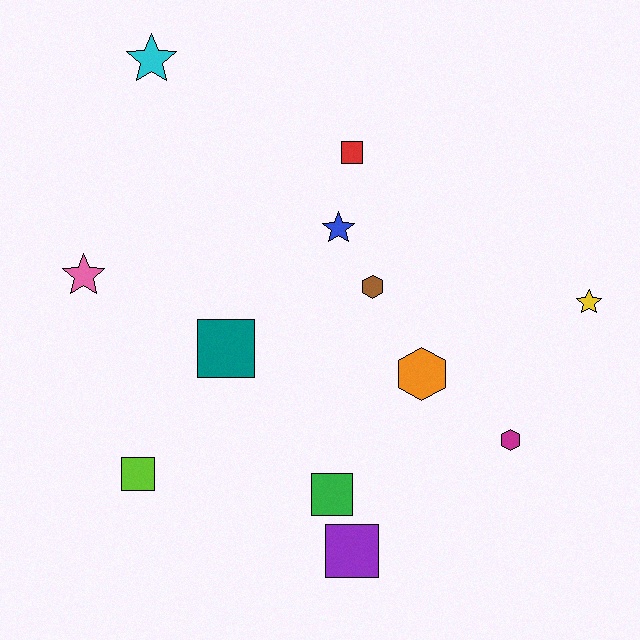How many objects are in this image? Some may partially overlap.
There are 12 objects.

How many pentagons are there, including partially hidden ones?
There are no pentagons.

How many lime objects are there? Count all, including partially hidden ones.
There is 1 lime object.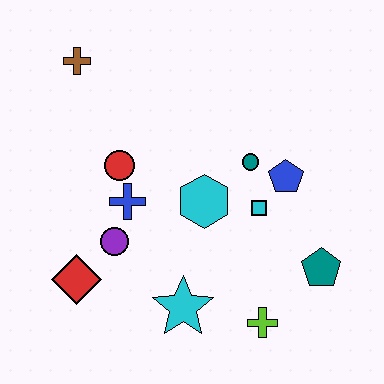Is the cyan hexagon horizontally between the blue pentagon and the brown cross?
Yes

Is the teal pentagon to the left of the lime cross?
No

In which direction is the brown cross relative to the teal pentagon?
The brown cross is to the left of the teal pentagon.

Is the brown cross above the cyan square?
Yes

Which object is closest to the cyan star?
The lime cross is closest to the cyan star.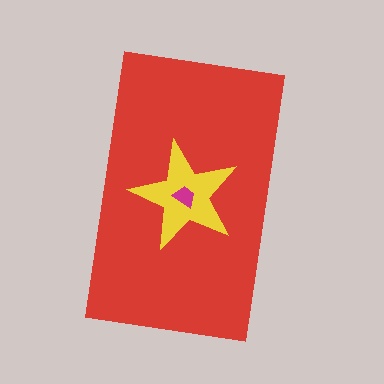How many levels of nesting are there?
3.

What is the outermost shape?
The red rectangle.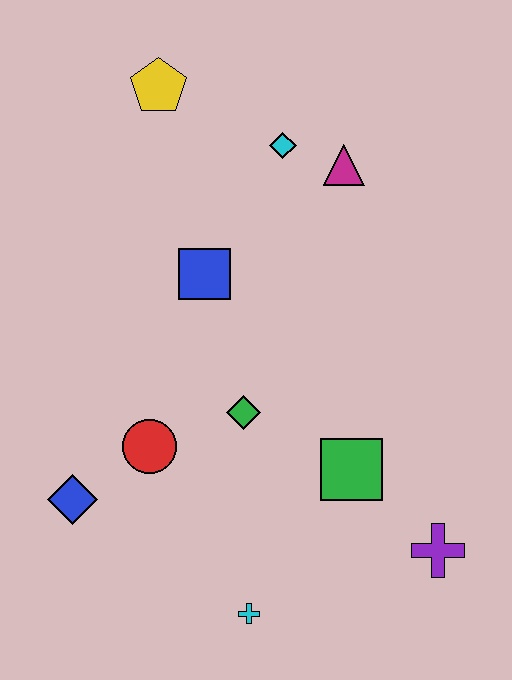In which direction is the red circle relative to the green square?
The red circle is to the left of the green square.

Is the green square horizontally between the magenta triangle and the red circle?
No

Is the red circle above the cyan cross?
Yes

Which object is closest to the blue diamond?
The red circle is closest to the blue diamond.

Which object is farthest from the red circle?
The yellow pentagon is farthest from the red circle.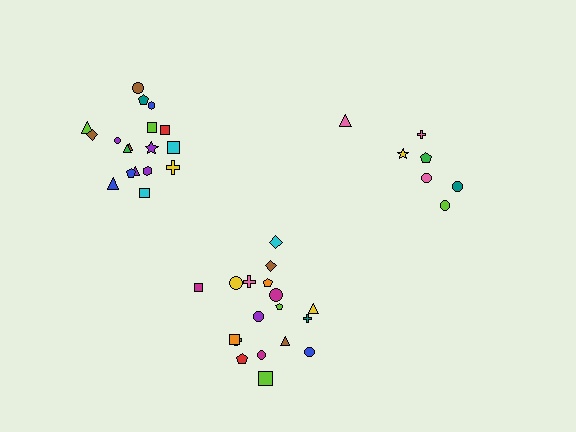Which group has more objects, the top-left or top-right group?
The top-left group.